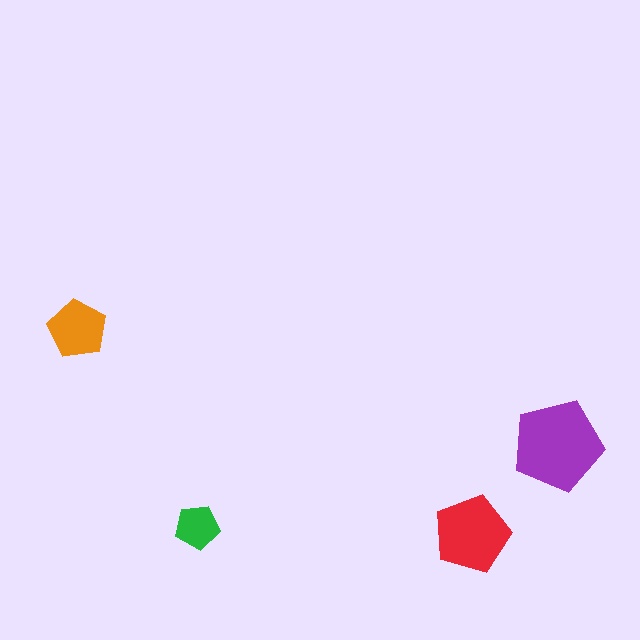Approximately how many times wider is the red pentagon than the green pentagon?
About 1.5 times wider.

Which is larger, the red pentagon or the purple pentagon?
The purple one.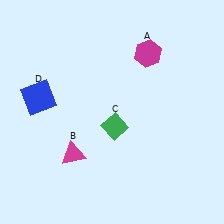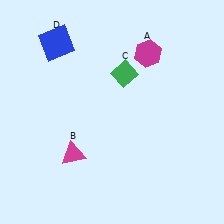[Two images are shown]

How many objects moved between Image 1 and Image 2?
2 objects moved between the two images.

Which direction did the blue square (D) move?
The blue square (D) moved up.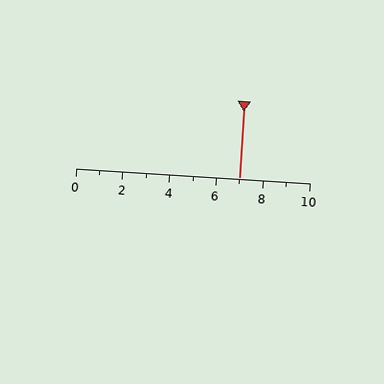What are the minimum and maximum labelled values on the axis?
The axis runs from 0 to 10.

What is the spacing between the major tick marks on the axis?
The major ticks are spaced 2 apart.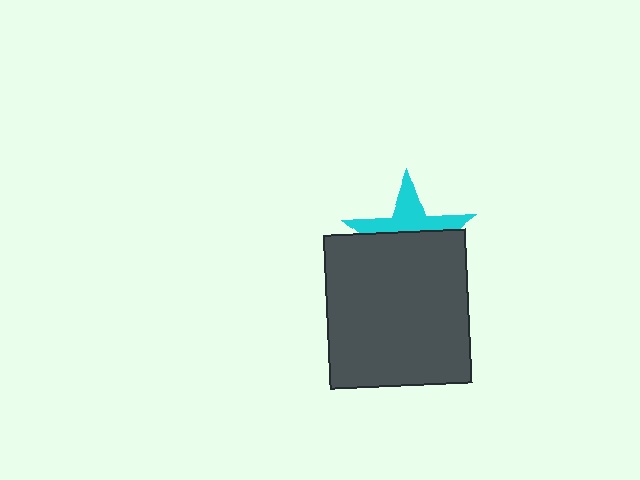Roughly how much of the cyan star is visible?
A small part of it is visible (roughly 42%).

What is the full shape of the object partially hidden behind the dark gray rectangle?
The partially hidden object is a cyan star.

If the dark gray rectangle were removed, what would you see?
You would see the complete cyan star.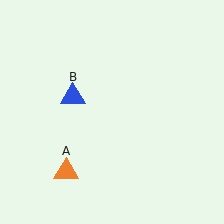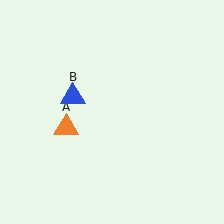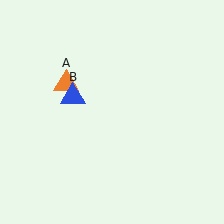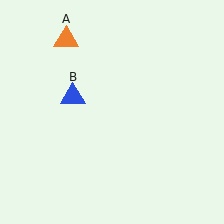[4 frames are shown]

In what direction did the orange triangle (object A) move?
The orange triangle (object A) moved up.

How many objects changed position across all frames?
1 object changed position: orange triangle (object A).